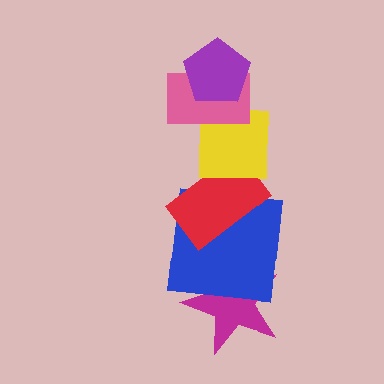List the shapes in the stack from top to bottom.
From top to bottom: the purple pentagon, the pink rectangle, the yellow square, the red rectangle, the blue square, the magenta star.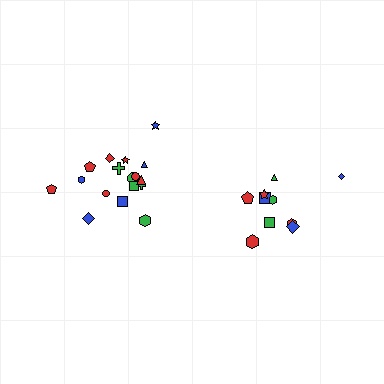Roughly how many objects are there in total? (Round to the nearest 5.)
Roughly 30 objects in total.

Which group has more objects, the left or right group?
The left group.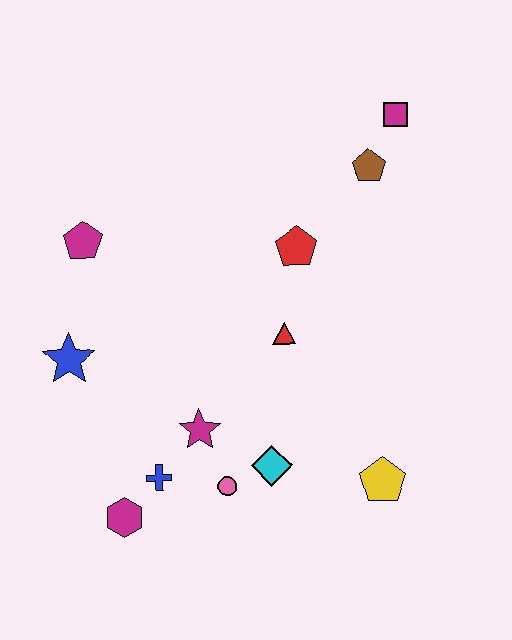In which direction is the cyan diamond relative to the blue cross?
The cyan diamond is to the right of the blue cross.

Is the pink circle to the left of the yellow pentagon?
Yes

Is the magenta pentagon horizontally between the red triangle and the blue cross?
No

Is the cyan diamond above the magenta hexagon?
Yes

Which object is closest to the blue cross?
The magenta hexagon is closest to the blue cross.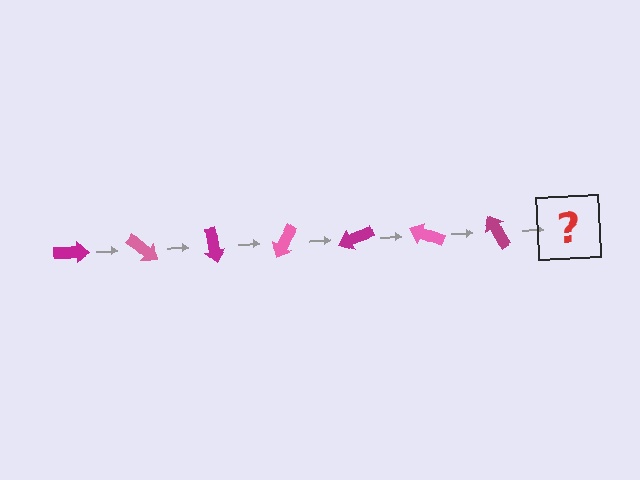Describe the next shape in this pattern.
It should be a pink arrow, rotated 280 degrees from the start.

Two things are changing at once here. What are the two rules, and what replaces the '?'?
The two rules are that it rotates 40 degrees each step and the color cycles through magenta and pink. The '?' should be a pink arrow, rotated 280 degrees from the start.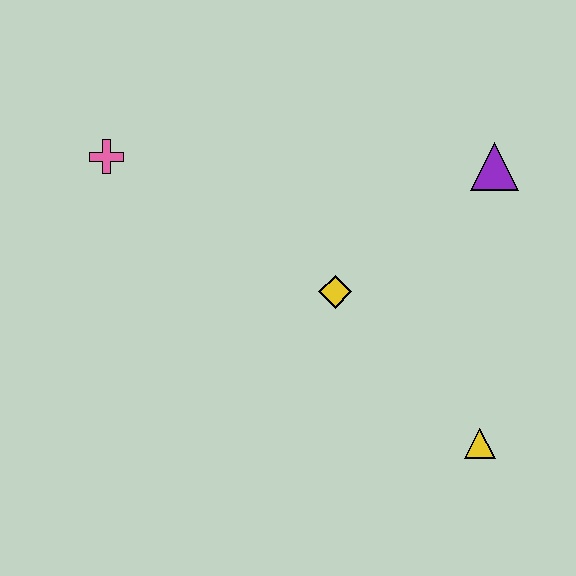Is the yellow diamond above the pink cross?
No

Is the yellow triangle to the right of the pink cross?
Yes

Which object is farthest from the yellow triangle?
The pink cross is farthest from the yellow triangle.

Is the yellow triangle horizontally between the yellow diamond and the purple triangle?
Yes